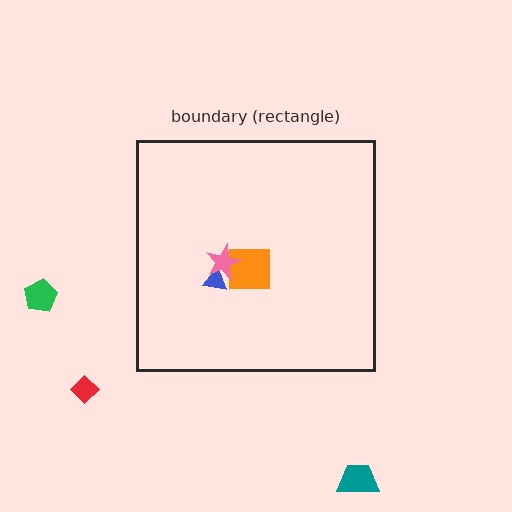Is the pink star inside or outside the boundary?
Inside.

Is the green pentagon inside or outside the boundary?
Outside.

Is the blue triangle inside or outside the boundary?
Inside.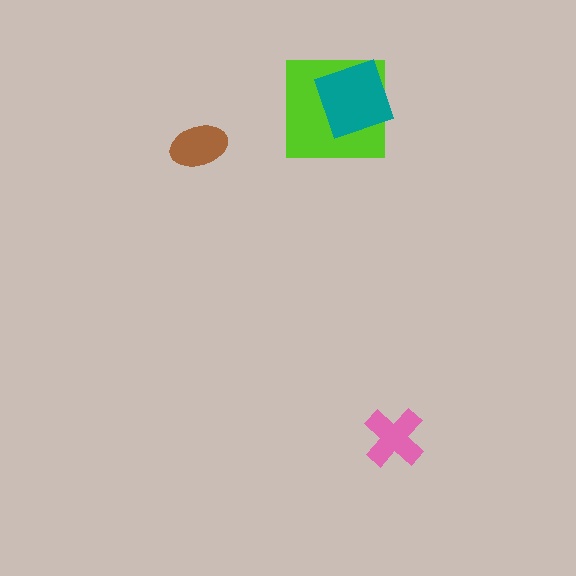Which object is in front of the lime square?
The teal square is in front of the lime square.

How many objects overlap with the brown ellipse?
0 objects overlap with the brown ellipse.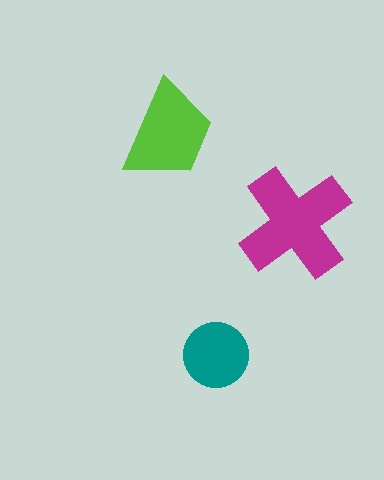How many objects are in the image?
There are 3 objects in the image.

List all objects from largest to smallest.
The magenta cross, the lime trapezoid, the teal circle.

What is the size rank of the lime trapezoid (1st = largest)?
2nd.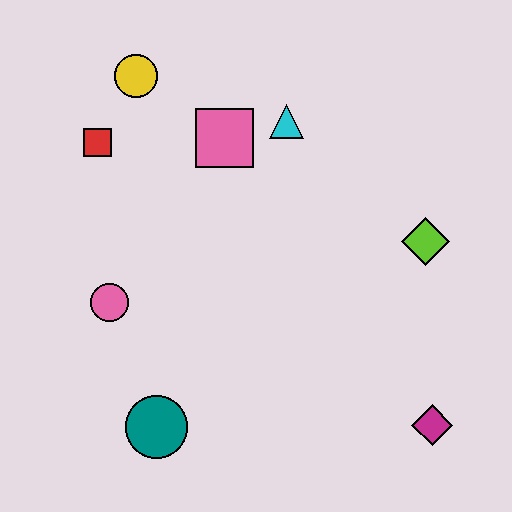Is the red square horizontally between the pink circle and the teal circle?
No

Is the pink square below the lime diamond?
No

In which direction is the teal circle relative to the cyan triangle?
The teal circle is below the cyan triangle.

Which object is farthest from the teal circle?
The yellow circle is farthest from the teal circle.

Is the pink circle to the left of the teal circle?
Yes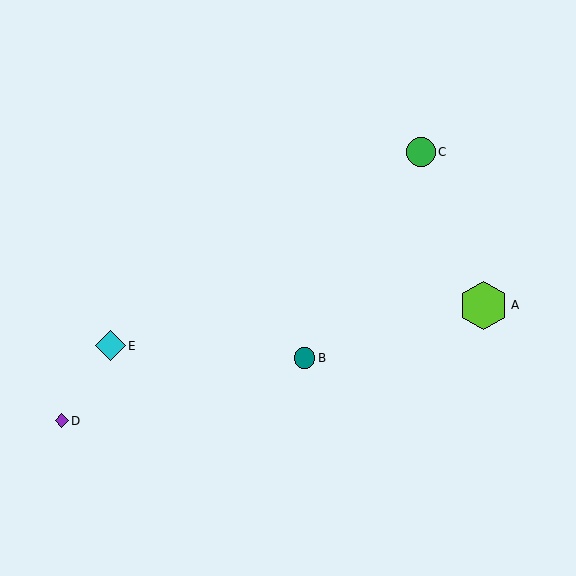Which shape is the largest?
The lime hexagon (labeled A) is the largest.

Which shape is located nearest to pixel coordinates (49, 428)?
The purple diamond (labeled D) at (62, 421) is nearest to that location.